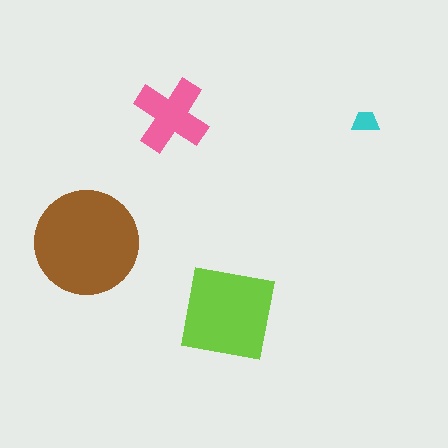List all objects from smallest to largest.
The cyan trapezoid, the pink cross, the lime square, the brown circle.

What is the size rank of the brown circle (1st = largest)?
1st.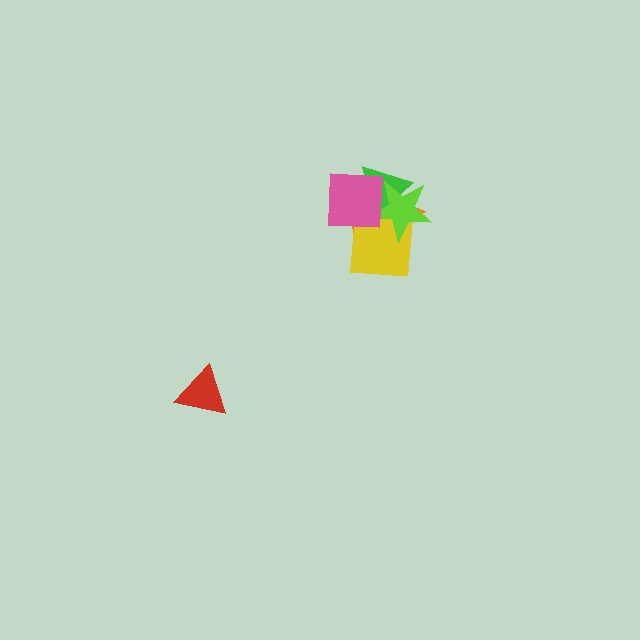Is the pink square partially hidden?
No, no other shape covers it.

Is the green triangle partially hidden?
Yes, it is partially covered by another shape.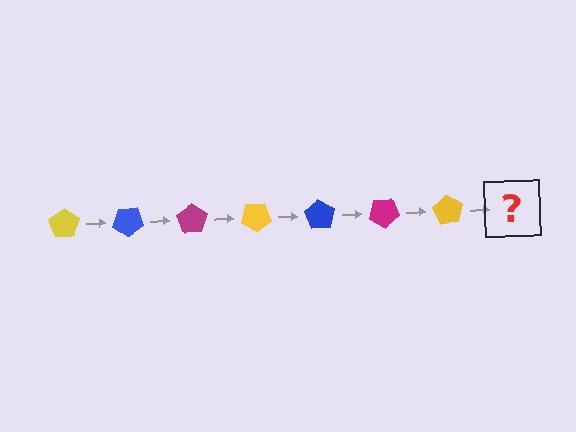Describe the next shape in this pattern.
It should be a blue pentagon, rotated 245 degrees from the start.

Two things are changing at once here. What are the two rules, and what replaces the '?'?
The two rules are that it rotates 35 degrees each step and the color cycles through yellow, blue, and magenta. The '?' should be a blue pentagon, rotated 245 degrees from the start.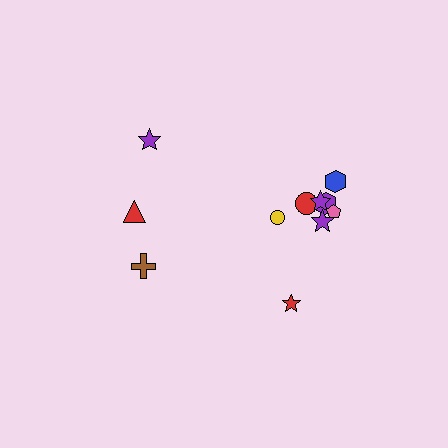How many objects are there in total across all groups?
There are 11 objects.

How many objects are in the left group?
There are 3 objects.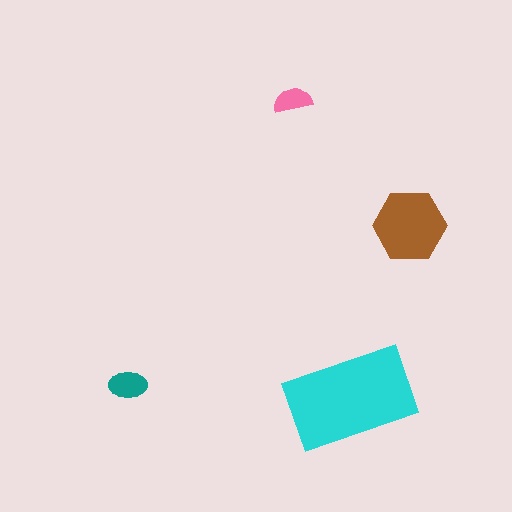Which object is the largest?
The cyan rectangle.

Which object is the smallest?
The pink semicircle.